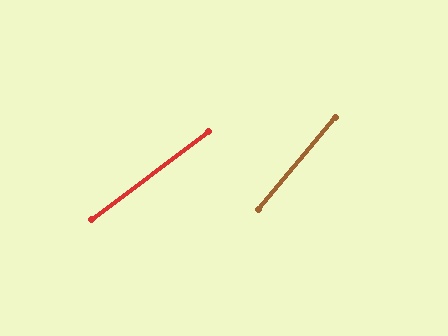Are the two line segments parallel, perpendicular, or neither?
Neither parallel nor perpendicular — they differ by about 13°.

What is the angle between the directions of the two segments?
Approximately 13 degrees.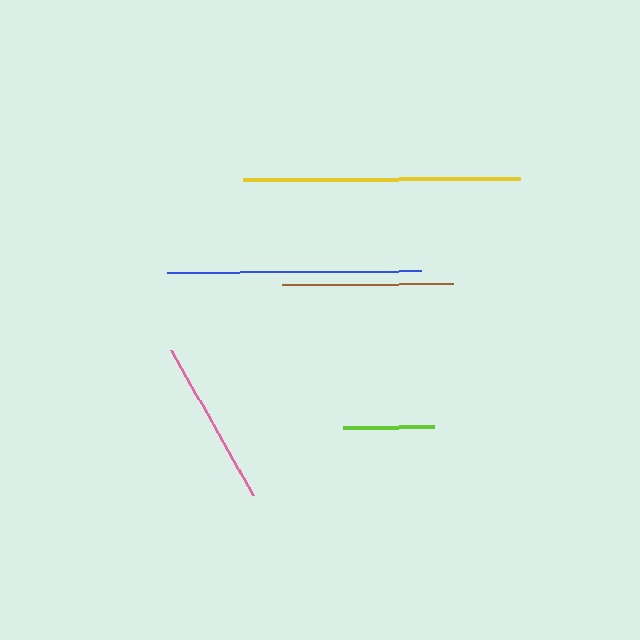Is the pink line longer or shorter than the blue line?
The blue line is longer than the pink line.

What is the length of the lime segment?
The lime segment is approximately 90 pixels long.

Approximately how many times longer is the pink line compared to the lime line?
The pink line is approximately 1.9 times the length of the lime line.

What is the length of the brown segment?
The brown segment is approximately 171 pixels long.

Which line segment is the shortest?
The lime line is the shortest at approximately 90 pixels.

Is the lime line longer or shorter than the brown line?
The brown line is longer than the lime line.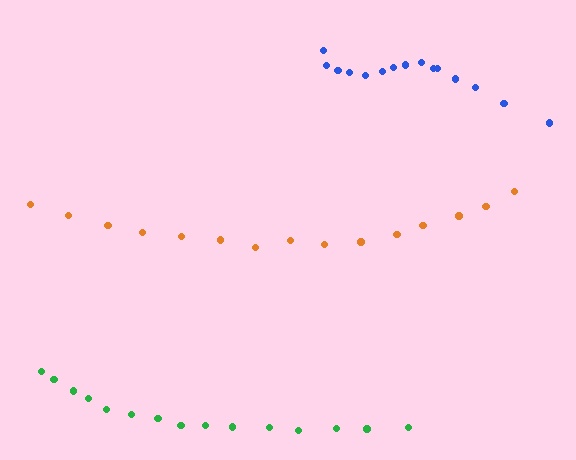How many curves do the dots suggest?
There are 3 distinct paths.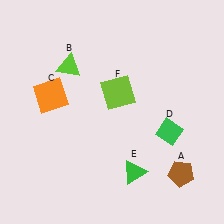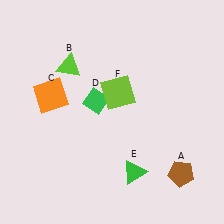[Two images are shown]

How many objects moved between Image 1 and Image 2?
1 object moved between the two images.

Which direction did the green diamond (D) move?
The green diamond (D) moved left.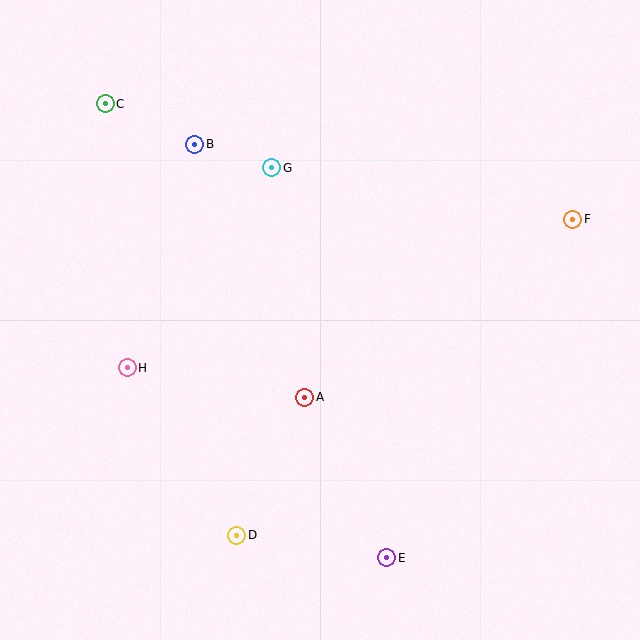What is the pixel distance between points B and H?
The distance between B and H is 234 pixels.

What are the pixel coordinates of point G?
Point G is at (272, 168).